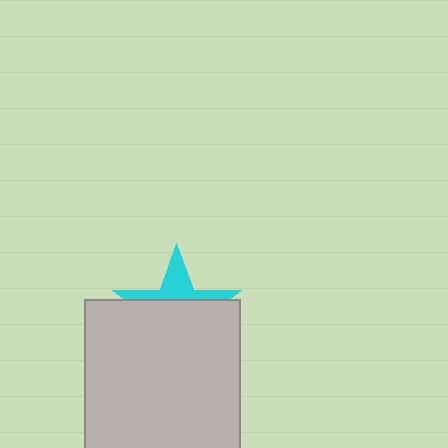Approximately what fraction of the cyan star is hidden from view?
Roughly 64% of the cyan star is hidden behind the light gray square.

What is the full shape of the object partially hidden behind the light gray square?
The partially hidden object is a cyan star.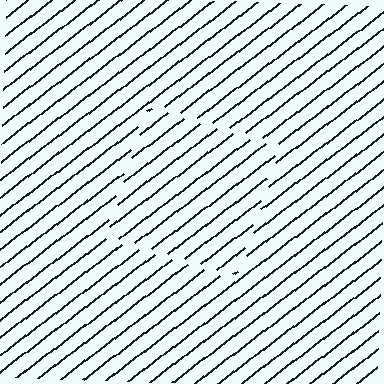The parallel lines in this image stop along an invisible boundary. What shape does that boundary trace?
An illusory square. The interior of the shape contains the same grating, shifted by half a period — the contour is defined by the phase discontinuity where line-ends from the inner and outer gratings abut.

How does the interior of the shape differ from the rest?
The interior of the shape contains the same grating, shifted by half a period — the contour is defined by the phase discontinuity where line-ends from the inner and outer gratings abut.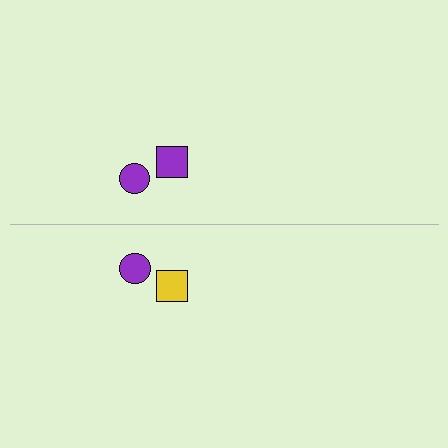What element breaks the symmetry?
The yellow square on the bottom side breaks the symmetry — its mirror counterpart is purple.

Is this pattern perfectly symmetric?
No, the pattern is not perfectly symmetric. The yellow square on the bottom side breaks the symmetry — its mirror counterpart is purple.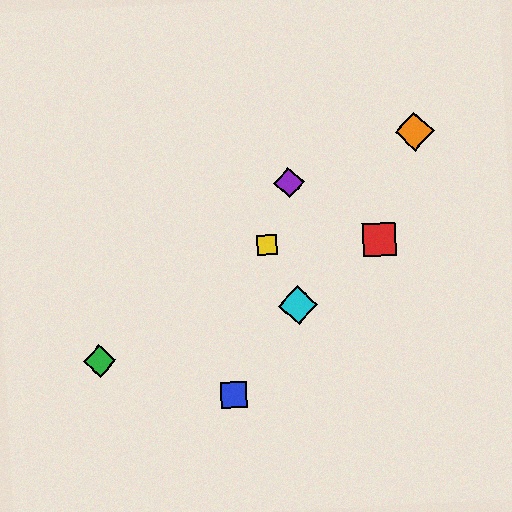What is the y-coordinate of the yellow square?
The yellow square is at y≈245.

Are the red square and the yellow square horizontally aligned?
Yes, both are at y≈239.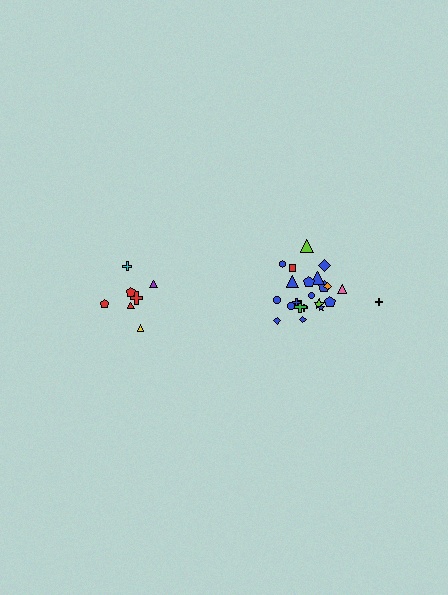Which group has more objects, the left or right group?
The right group.